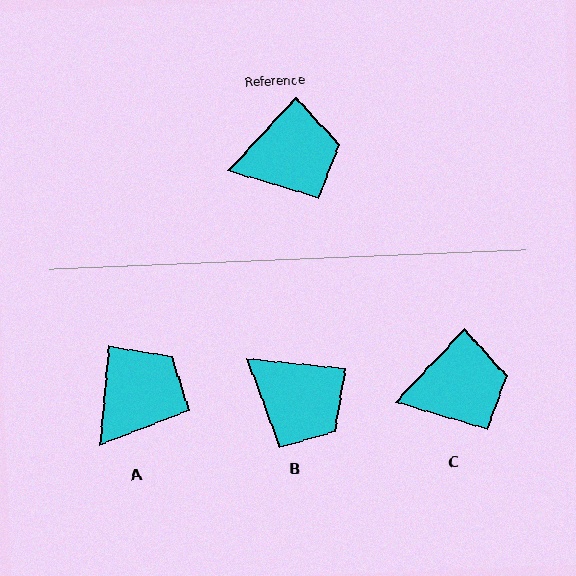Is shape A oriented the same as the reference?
No, it is off by about 38 degrees.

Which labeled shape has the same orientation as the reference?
C.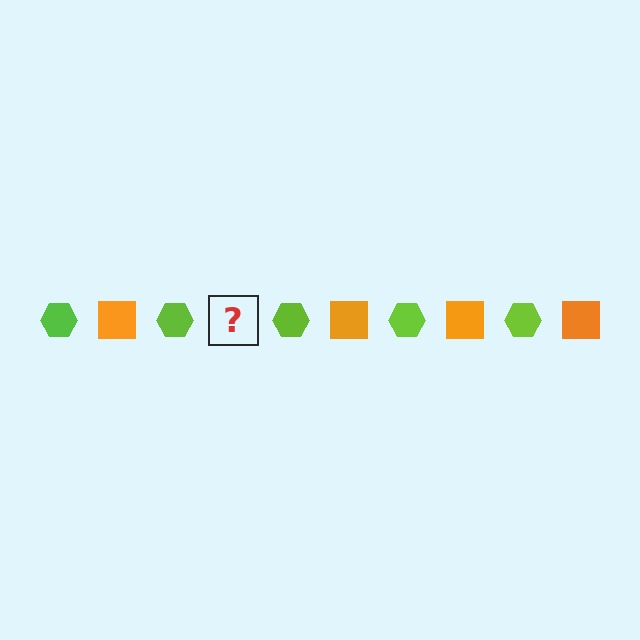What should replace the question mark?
The question mark should be replaced with an orange square.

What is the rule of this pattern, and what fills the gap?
The rule is that the pattern alternates between lime hexagon and orange square. The gap should be filled with an orange square.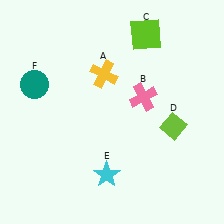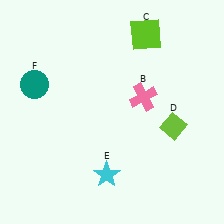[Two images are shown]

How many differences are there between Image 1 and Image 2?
There is 1 difference between the two images.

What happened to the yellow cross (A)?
The yellow cross (A) was removed in Image 2. It was in the top-left area of Image 1.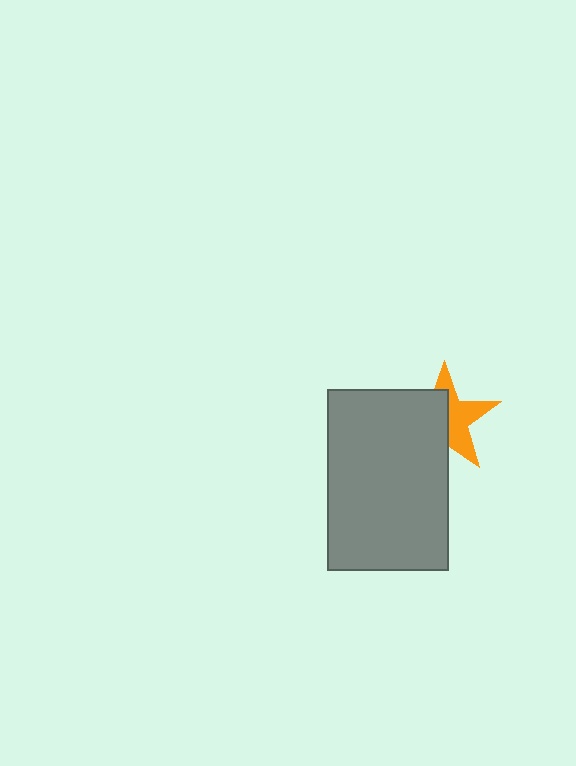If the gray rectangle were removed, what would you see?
You would see the complete orange star.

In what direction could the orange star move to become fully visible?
The orange star could move right. That would shift it out from behind the gray rectangle entirely.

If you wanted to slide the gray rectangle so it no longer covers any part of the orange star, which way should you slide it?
Slide it left — that is the most direct way to separate the two shapes.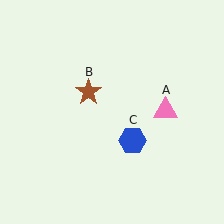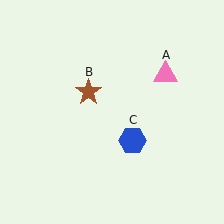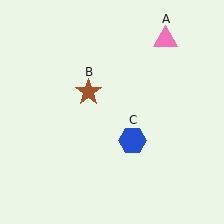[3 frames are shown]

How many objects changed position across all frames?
1 object changed position: pink triangle (object A).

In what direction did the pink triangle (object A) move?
The pink triangle (object A) moved up.